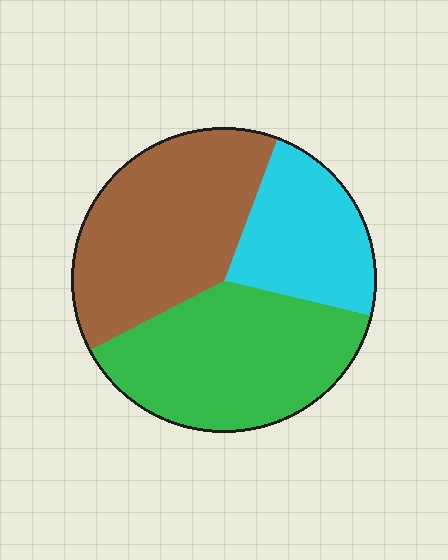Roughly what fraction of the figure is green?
Green takes up between a quarter and a half of the figure.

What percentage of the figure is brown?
Brown covers roughly 40% of the figure.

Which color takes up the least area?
Cyan, at roughly 25%.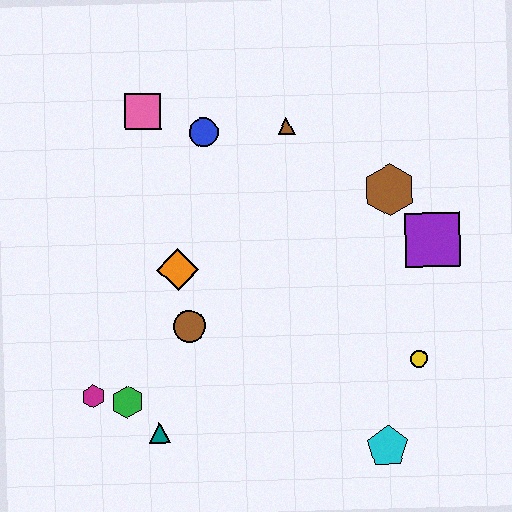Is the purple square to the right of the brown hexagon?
Yes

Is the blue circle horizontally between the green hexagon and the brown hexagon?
Yes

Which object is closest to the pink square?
The blue circle is closest to the pink square.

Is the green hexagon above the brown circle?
No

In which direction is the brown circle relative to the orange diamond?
The brown circle is below the orange diamond.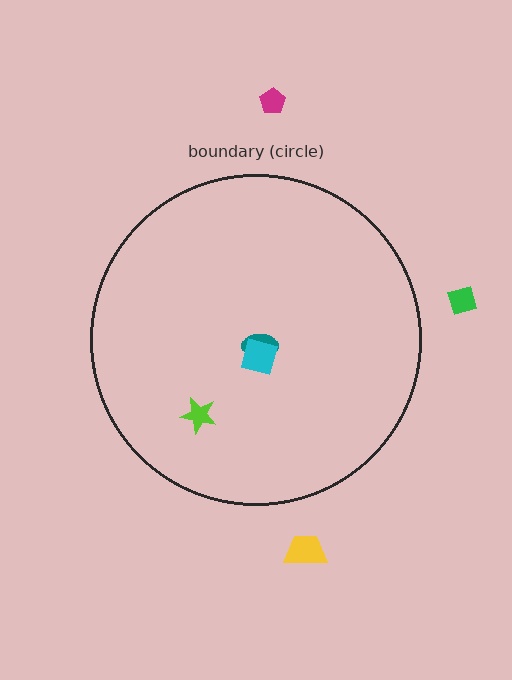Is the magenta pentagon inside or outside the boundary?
Outside.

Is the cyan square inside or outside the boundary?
Inside.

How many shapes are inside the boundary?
3 inside, 3 outside.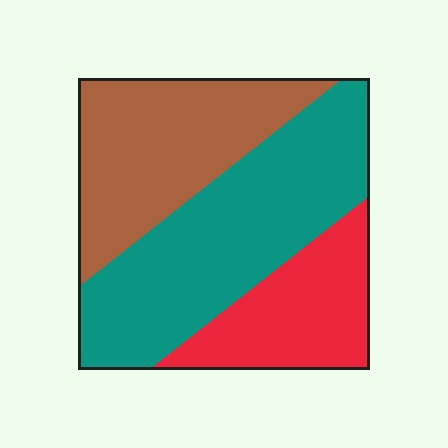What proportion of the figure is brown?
Brown covers around 35% of the figure.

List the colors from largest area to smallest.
From largest to smallest: teal, brown, red.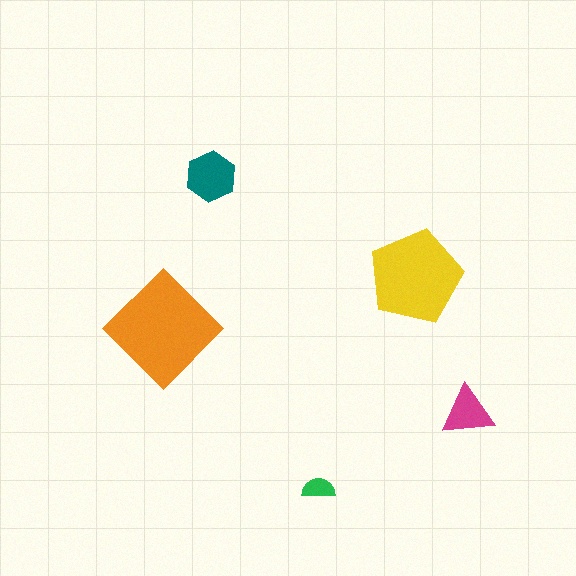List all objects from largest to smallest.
The orange diamond, the yellow pentagon, the teal hexagon, the magenta triangle, the green semicircle.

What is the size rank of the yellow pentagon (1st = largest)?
2nd.